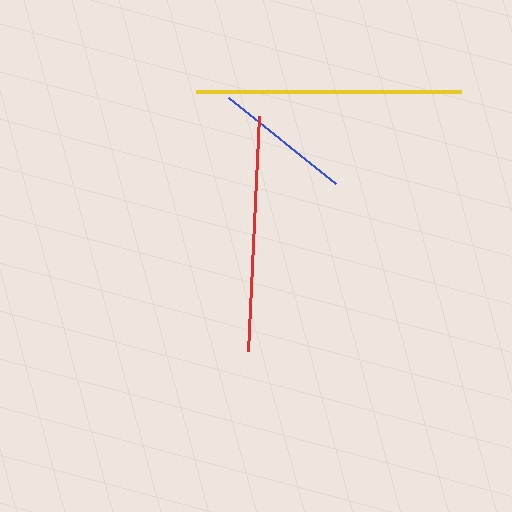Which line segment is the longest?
The yellow line is the longest at approximately 265 pixels.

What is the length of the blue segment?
The blue segment is approximately 137 pixels long.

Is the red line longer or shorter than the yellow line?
The yellow line is longer than the red line.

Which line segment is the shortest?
The blue line is the shortest at approximately 137 pixels.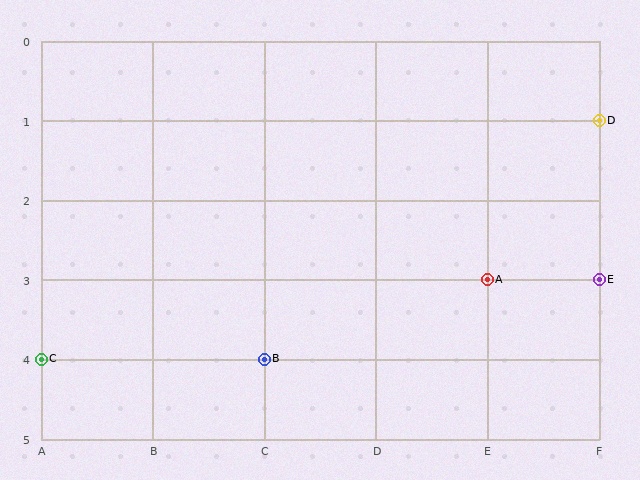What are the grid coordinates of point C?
Point C is at grid coordinates (A, 4).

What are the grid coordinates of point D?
Point D is at grid coordinates (F, 1).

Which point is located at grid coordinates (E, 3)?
Point A is at (E, 3).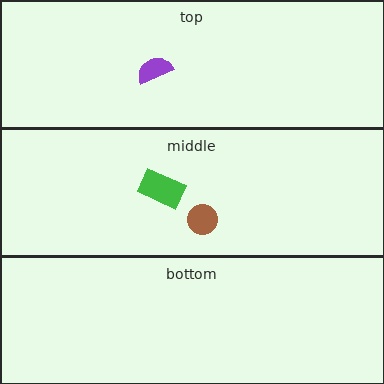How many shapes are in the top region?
1.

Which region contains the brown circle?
The middle region.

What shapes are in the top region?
The purple semicircle.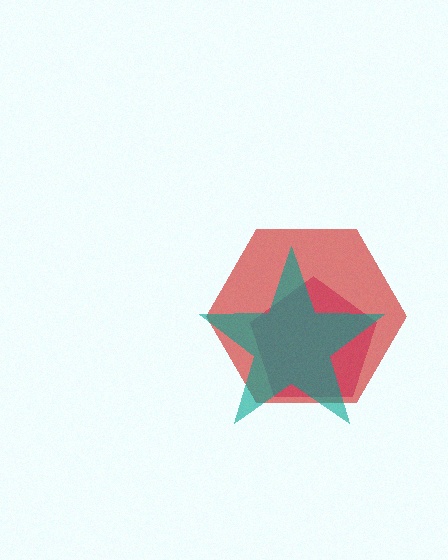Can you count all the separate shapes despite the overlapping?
Yes, there are 3 separate shapes.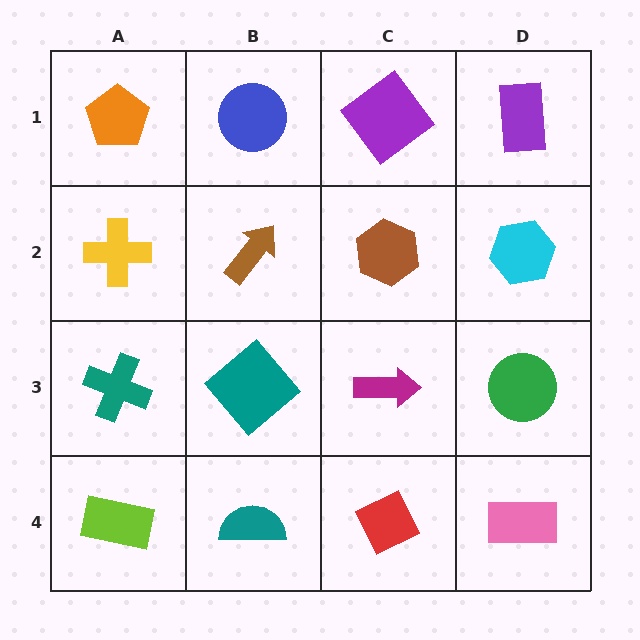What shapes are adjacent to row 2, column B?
A blue circle (row 1, column B), a teal diamond (row 3, column B), a yellow cross (row 2, column A), a brown hexagon (row 2, column C).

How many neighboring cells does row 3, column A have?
3.